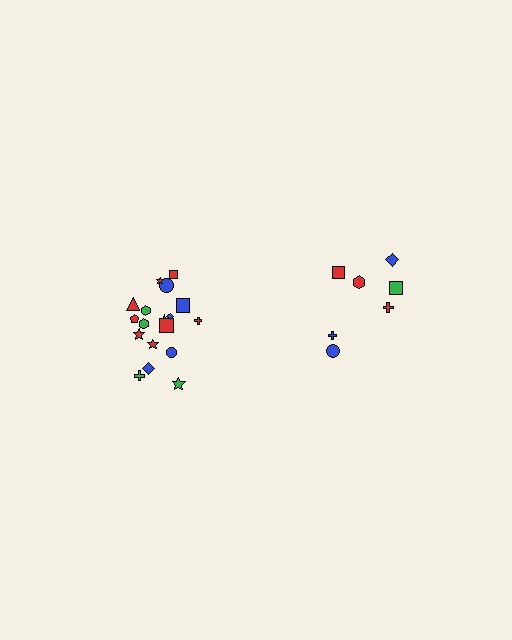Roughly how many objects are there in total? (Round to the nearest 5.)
Roughly 25 objects in total.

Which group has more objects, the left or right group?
The left group.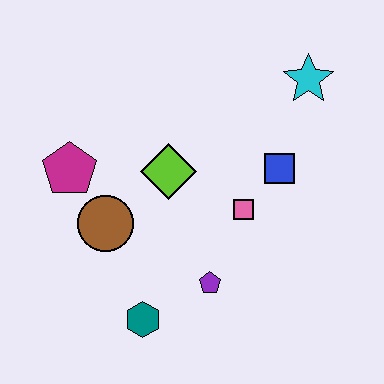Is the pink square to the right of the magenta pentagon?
Yes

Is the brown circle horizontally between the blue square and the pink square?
No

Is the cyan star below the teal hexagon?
No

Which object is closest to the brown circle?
The magenta pentagon is closest to the brown circle.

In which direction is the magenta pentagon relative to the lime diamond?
The magenta pentagon is to the left of the lime diamond.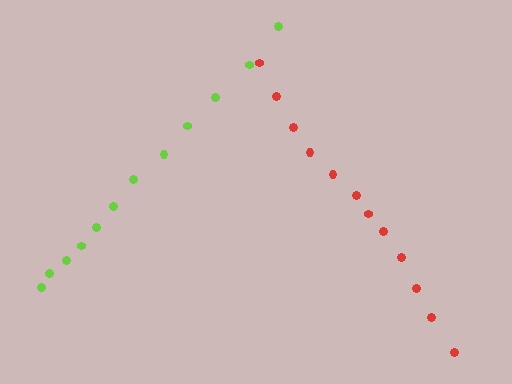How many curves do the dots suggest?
There are 2 distinct paths.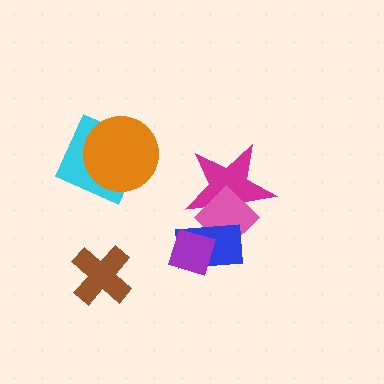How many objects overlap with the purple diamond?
2 objects overlap with the purple diamond.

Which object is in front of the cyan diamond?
The orange circle is in front of the cyan diamond.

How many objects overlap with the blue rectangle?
3 objects overlap with the blue rectangle.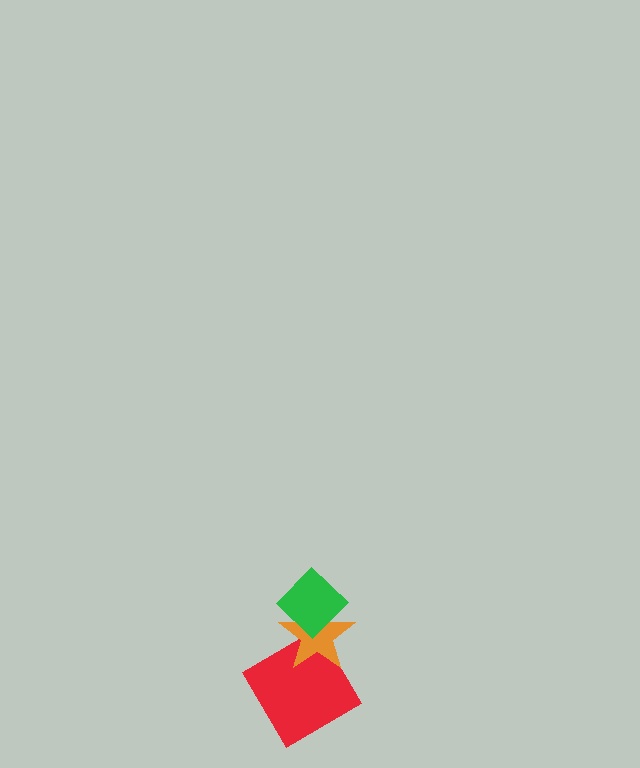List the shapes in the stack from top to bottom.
From top to bottom: the green diamond, the orange star, the red diamond.